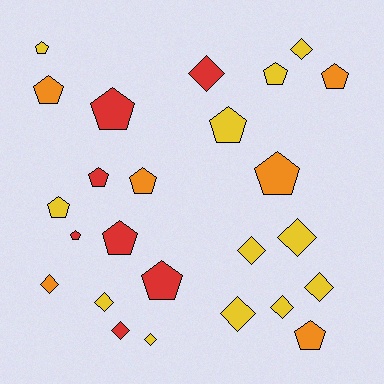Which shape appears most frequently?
Pentagon, with 14 objects.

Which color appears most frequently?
Yellow, with 12 objects.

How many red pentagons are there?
There are 5 red pentagons.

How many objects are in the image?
There are 25 objects.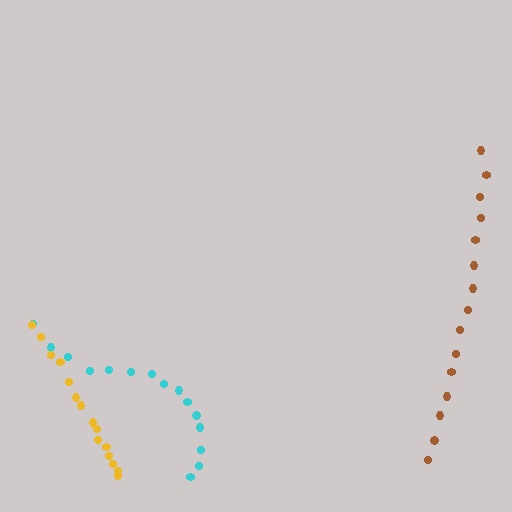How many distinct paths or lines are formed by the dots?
There are 3 distinct paths.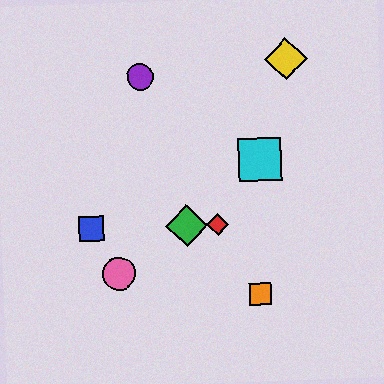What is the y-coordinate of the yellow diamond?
The yellow diamond is at y≈59.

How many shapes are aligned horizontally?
3 shapes (the red diamond, the blue square, the green diamond) are aligned horizontally.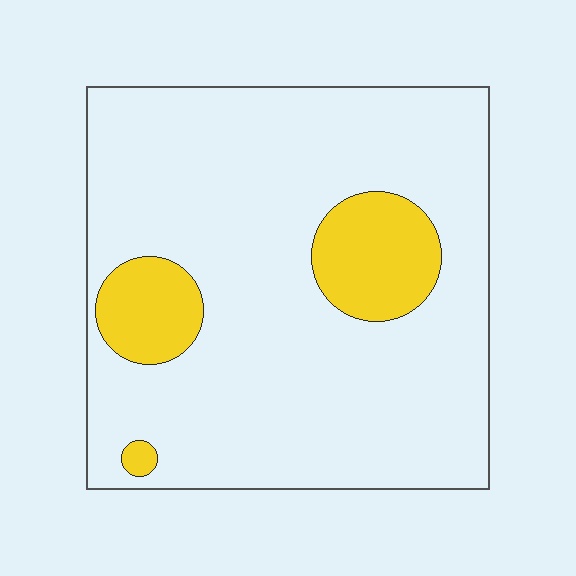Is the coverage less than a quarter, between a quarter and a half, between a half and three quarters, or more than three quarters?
Less than a quarter.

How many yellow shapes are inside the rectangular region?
3.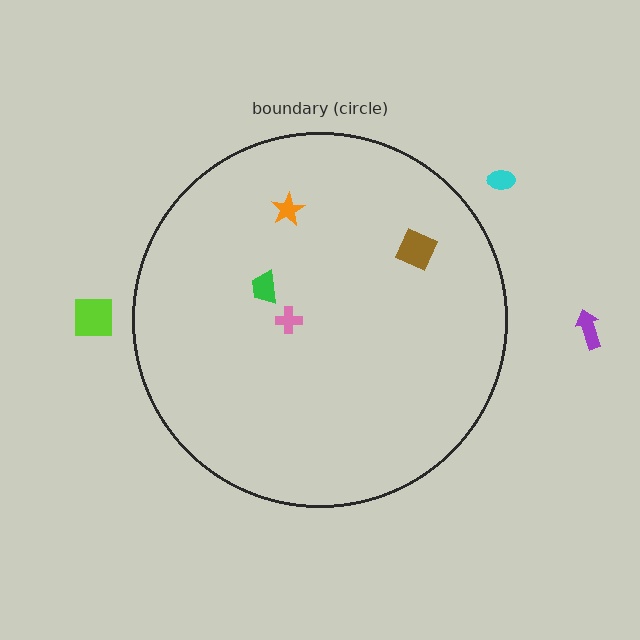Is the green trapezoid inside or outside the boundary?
Inside.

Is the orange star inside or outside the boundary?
Inside.